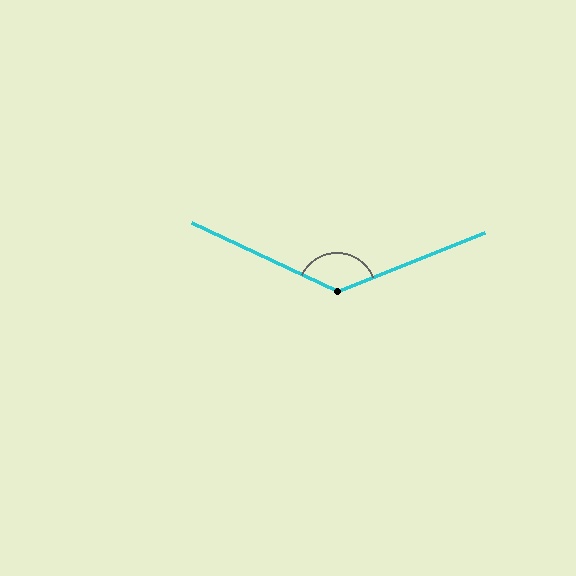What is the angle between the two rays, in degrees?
Approximately 133 degrees.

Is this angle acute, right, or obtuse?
It is obtuse.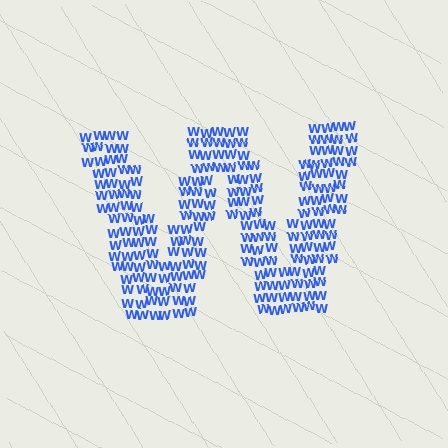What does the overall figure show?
The overall figure shows the letter W.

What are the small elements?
The small elements are letter W's.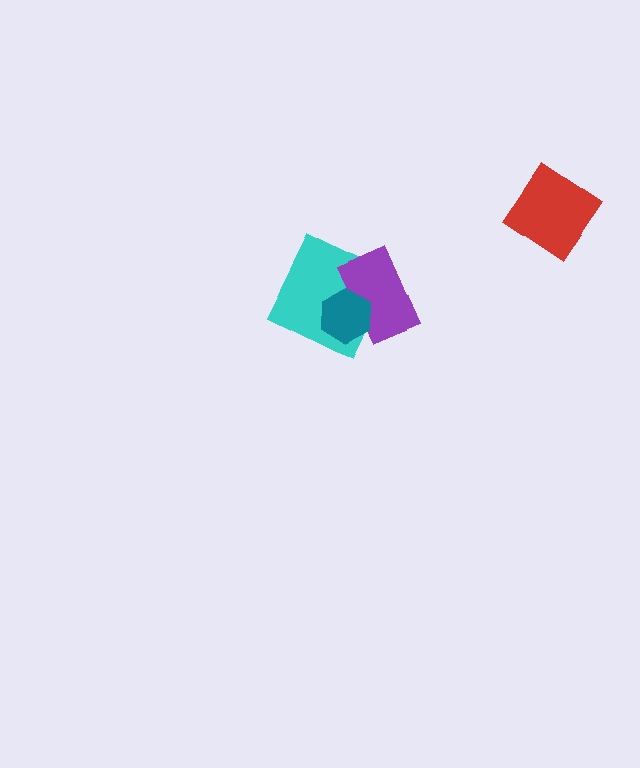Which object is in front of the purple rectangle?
The teal hexagon is in front of the purple rectangle.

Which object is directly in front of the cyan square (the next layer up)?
The purple rectangle is directly in front of the cyan square.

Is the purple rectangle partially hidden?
Yes, it is partially covered by another shape.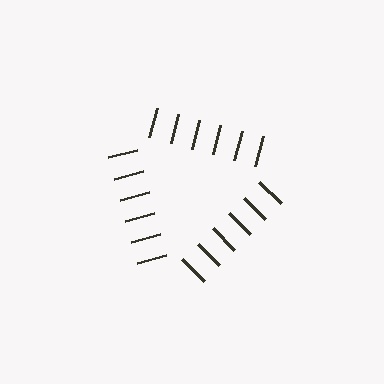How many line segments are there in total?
18 — 6 along each of the 3 edges.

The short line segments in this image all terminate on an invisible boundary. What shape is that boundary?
An illusory triangle — the line segments terminate on its edges but no continuous stroke is drawn.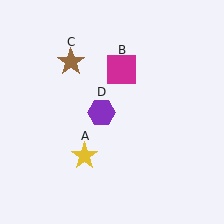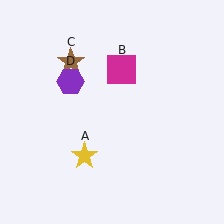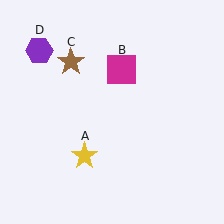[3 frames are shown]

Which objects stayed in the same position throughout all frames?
Yellow star (object A) and magenta square (object B) and brown star (object C) remained stationary.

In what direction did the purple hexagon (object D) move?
The purple hexagon (object D) moved up and to the left.